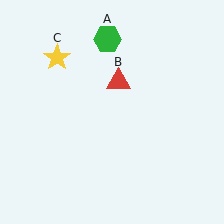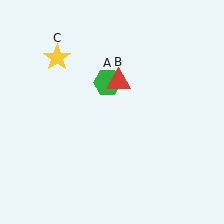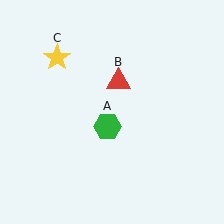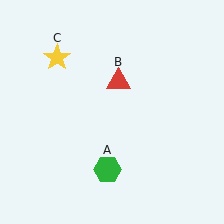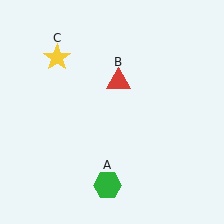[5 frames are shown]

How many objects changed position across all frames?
1 object changed position: green hexagon (object A).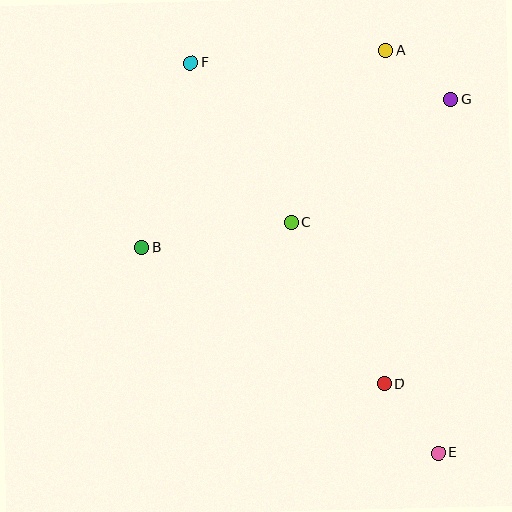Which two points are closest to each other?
Points A and G are closest to each other.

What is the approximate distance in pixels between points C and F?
The distance between C and F is approximately 189 pixels.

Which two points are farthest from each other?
Points E and F are farthest from each other.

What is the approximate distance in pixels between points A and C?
The distance between A and C is approximately 196 pixels.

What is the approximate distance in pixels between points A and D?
The distance between A and D is approximately 333 pixels.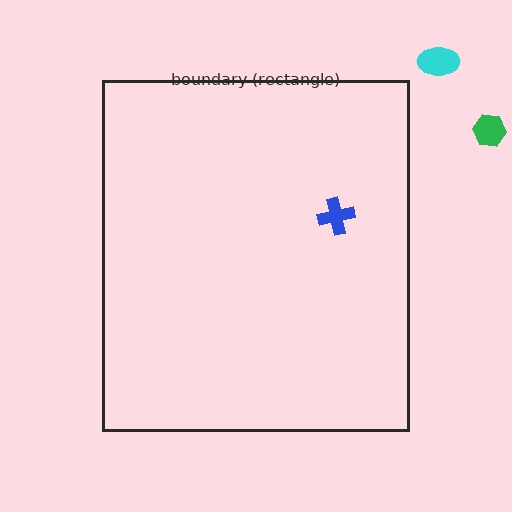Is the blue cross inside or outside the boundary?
Inside.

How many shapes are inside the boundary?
1 inside, 2 outside.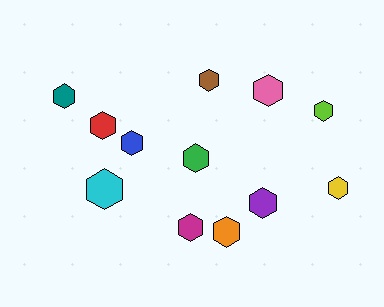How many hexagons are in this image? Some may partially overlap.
There are 12 hexagons.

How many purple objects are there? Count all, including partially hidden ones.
There is 1 purple object.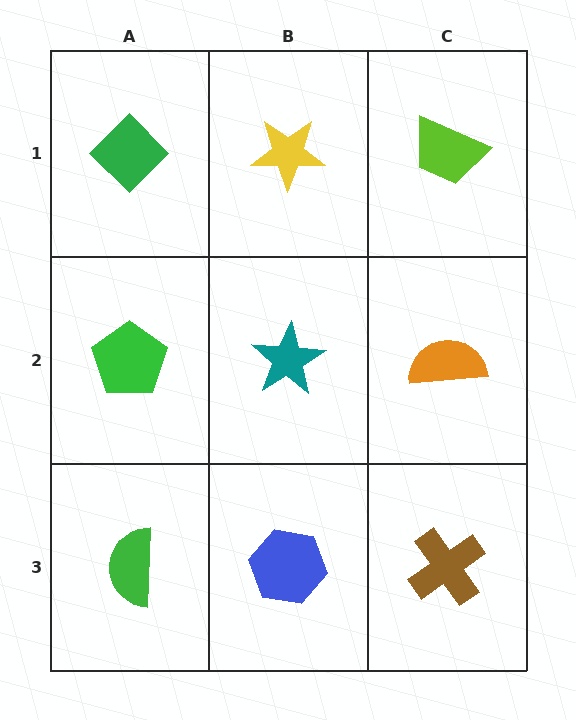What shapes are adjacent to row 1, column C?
An orange semicircle (row 2, column C), a yellow star (row 1, column B).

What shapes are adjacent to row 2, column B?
A yellow star (row 1, column B), a blue hexagon (row 3, column B), a green pentagon (row 2, column A), an orange semicircle (row 2, column C).